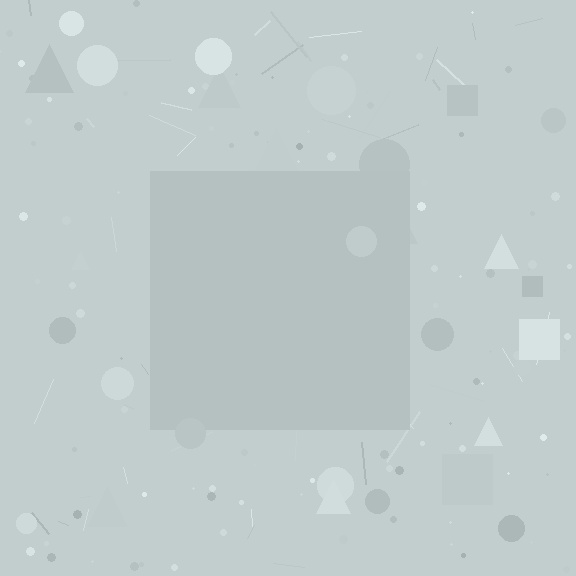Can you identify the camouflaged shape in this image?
The camouflaged shape is a square.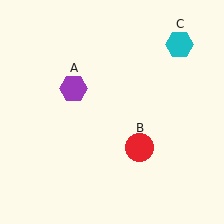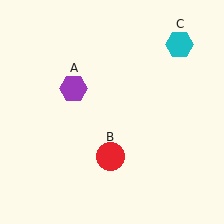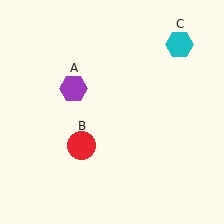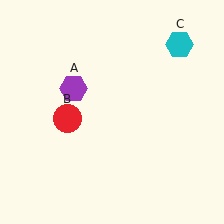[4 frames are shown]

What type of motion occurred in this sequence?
The red circle (object B) rotated clockwise around the center of the scene.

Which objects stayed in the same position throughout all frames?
Purple hexagon (object A) and cyan hexagon (object C) remained stationary.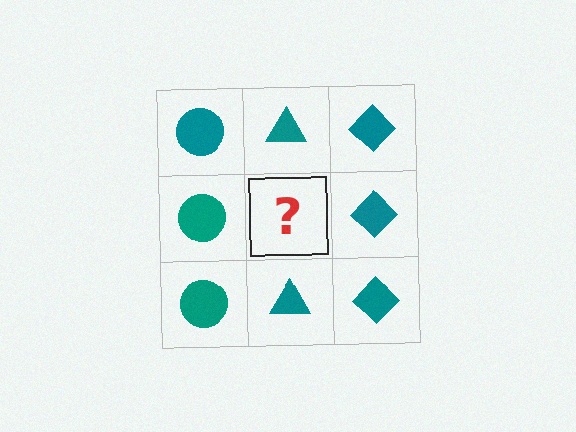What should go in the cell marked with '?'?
The missing cell should contain a teal triangle.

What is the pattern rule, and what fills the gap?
The rule is that each column has a consistent shape. The gap should be filled with a teal triangle.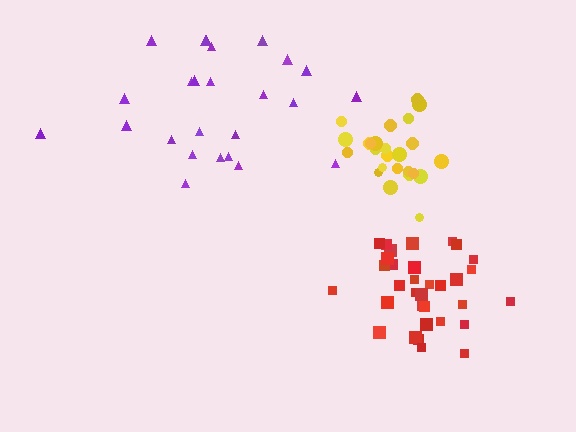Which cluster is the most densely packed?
Yellow.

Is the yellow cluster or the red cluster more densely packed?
Yellow.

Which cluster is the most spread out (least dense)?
Purple.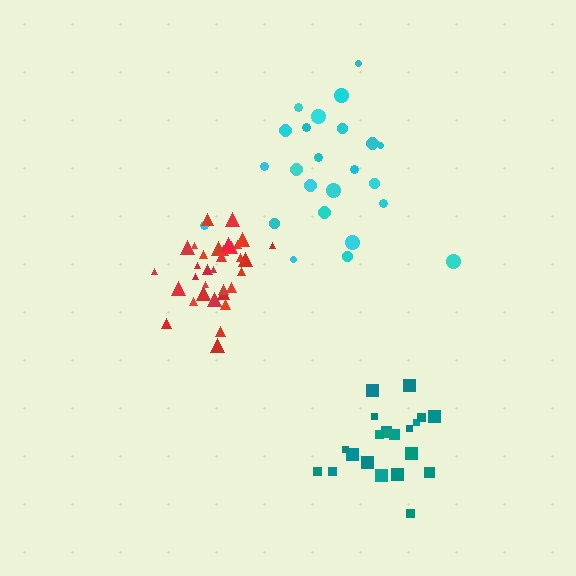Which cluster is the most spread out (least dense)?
Cyan.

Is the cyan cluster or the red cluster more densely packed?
Red.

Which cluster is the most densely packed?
Red.